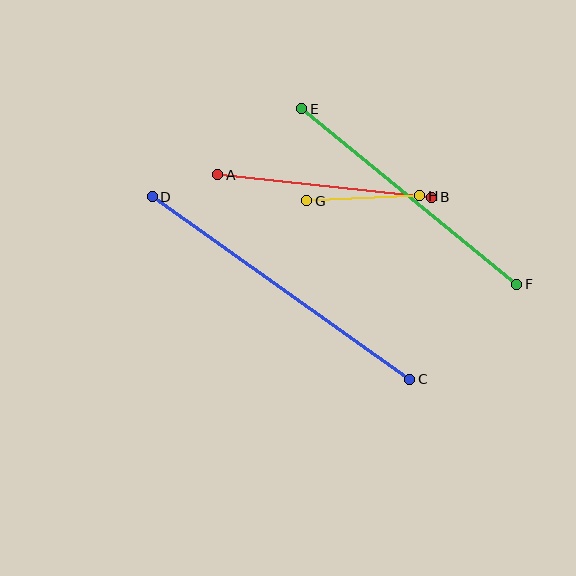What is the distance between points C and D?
The distance is approximately 315 pixels.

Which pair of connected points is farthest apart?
Points C and D are farthest apart.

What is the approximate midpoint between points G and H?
The midpoint is at approximately (363, 198) pixels.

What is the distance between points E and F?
The distance is approximately 278 pixels.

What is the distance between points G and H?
The distance is approximately 113 pixels.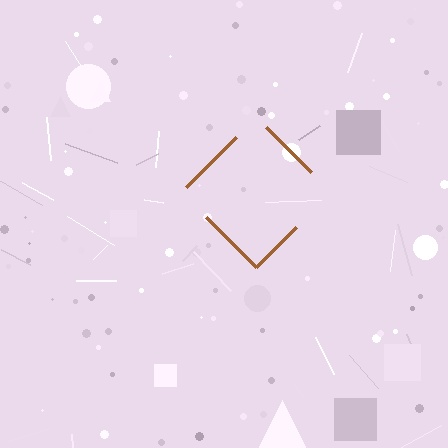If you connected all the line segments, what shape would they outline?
They would outline a diamond.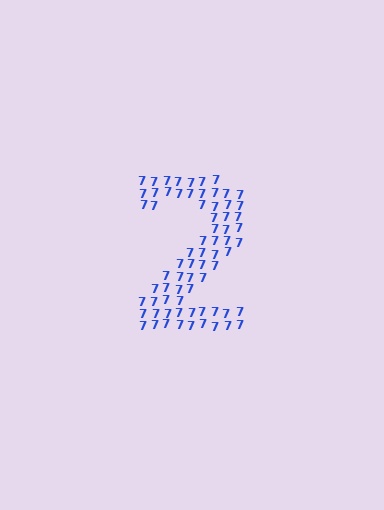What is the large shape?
The large shape is the digit 2.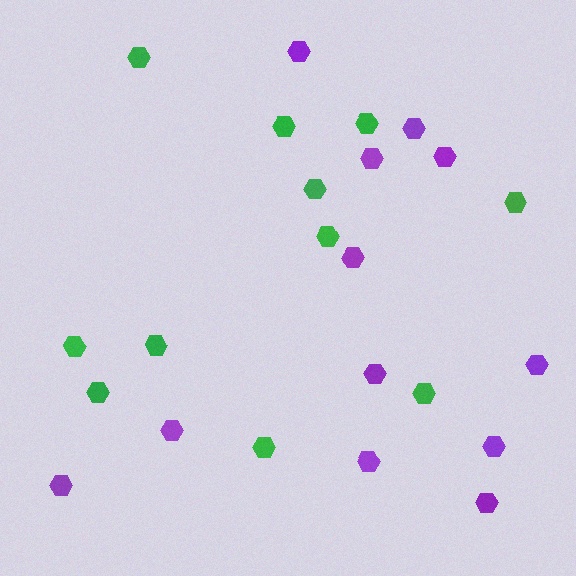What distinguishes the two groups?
There are 2 groups: one group of green hexagons (11) and one group of purple hexagons (12).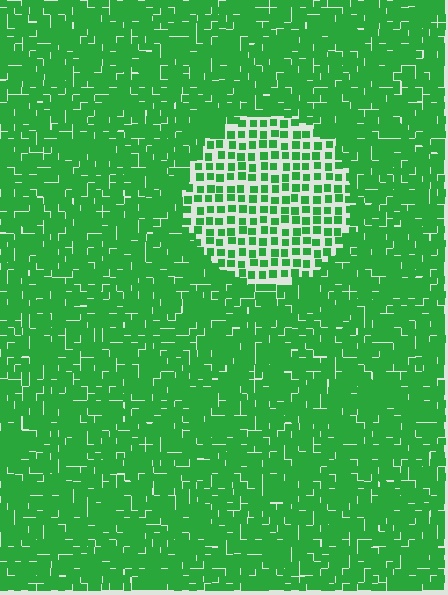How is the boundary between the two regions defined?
The boundary is defined by a change in element density (approximately 2.2x ratio). All elements are the same color, size, and shape.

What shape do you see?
I see a circle.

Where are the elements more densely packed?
The elements are more densely packed outside the circle boundary.